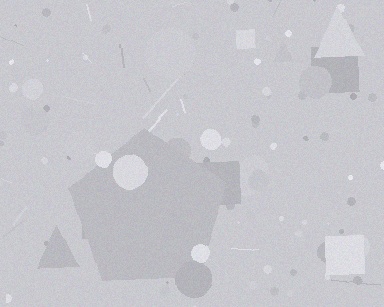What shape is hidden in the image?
A pentagon is hidden in the image.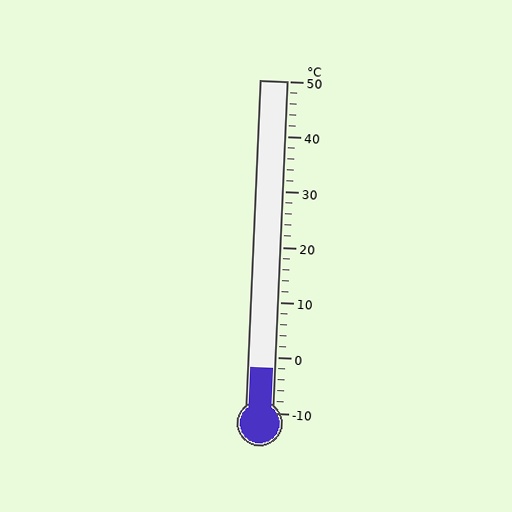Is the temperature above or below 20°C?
The temperature is below 20°C.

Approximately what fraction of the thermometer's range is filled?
The thermometer is filled to approximately 15% of its range.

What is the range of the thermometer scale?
The thermometer scale ranges from -10°C to 50°C.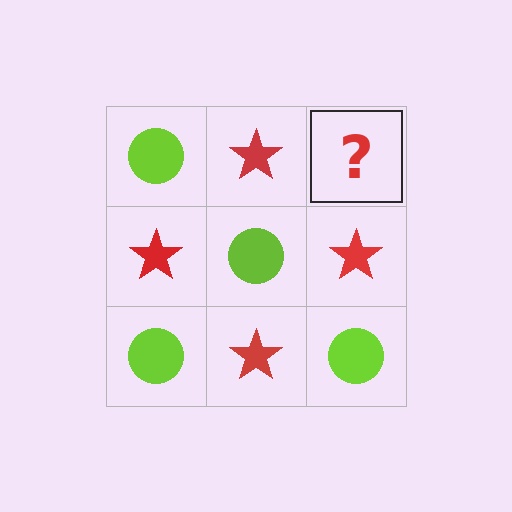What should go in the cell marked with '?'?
The missing cell should contain a lime circle.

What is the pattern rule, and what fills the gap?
The rule is that it alternates lime circle and red star in a checkerboard pattern. The gap should be filled with a lime circle.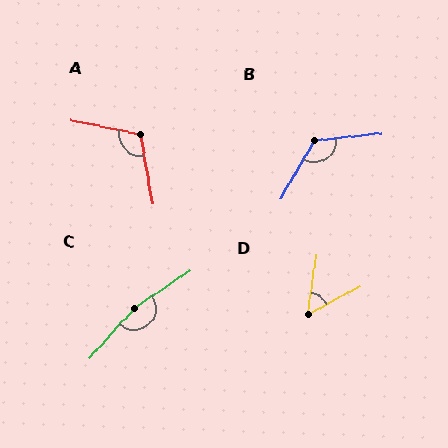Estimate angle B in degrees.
Approximately 126 degrees.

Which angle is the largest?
C, at approximately 165 degrees.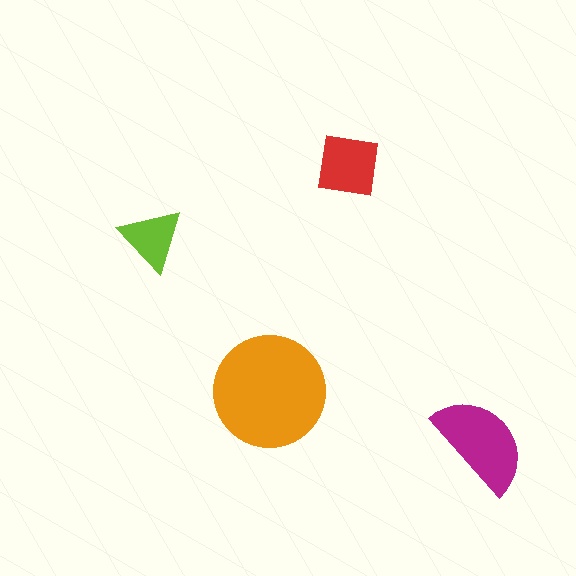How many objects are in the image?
There are 4 objects in the image.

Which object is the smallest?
The lime triangle.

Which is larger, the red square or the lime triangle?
The red square.